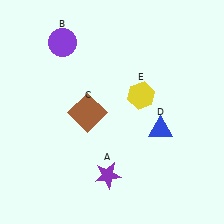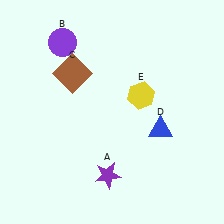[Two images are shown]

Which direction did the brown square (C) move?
The brown square (C) moved up.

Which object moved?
The brown square (C) moved up.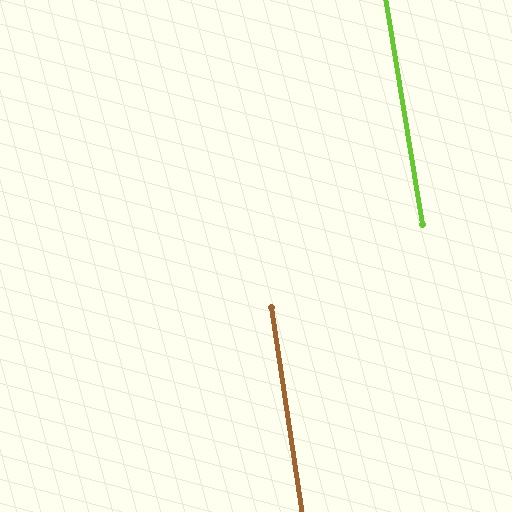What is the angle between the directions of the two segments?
Approximately 1 degree.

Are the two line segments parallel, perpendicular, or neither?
Parallel — their directions differ by only 0.7°.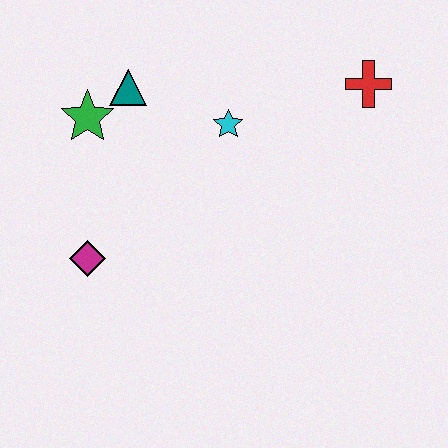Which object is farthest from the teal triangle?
The red cross is farthest from the teal triangle.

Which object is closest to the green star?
The teal triangle is closest to the green star.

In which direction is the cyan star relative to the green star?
The cyan star is to the right of the green star.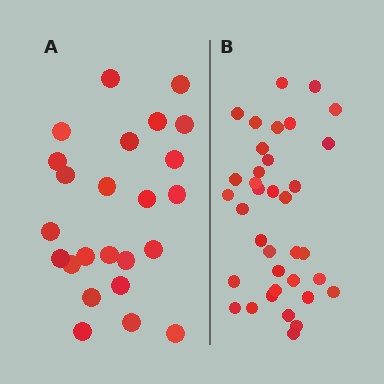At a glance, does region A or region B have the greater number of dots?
Region B (the right region) has more dots.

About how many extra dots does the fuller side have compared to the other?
Region B has roughly 12 or so more dots than region A.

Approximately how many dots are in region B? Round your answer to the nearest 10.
About 40 dots. (The exact count is 36, which rounds to 40.)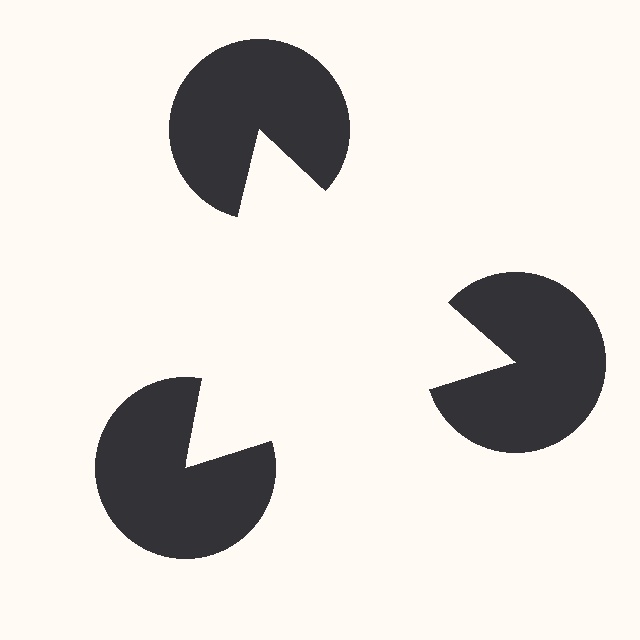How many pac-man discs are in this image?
There are 3 — one at each vertex of the illusory triangle.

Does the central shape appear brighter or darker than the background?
It typically appears slightly brighter than the background, even though no actual brightness change is drawn.